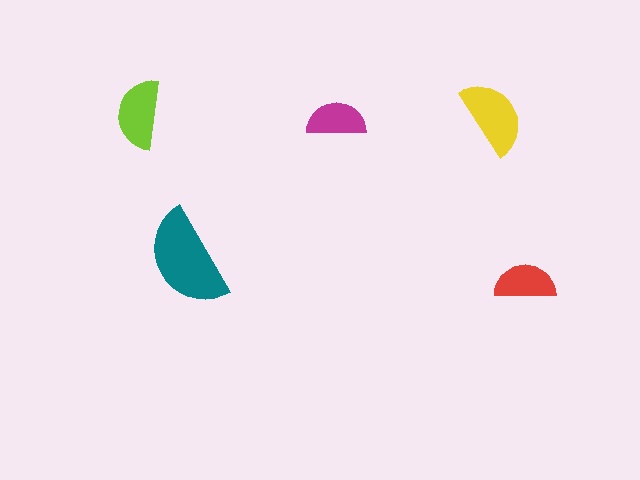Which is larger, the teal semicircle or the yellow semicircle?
The teal one.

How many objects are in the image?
There are 5 objects in the image.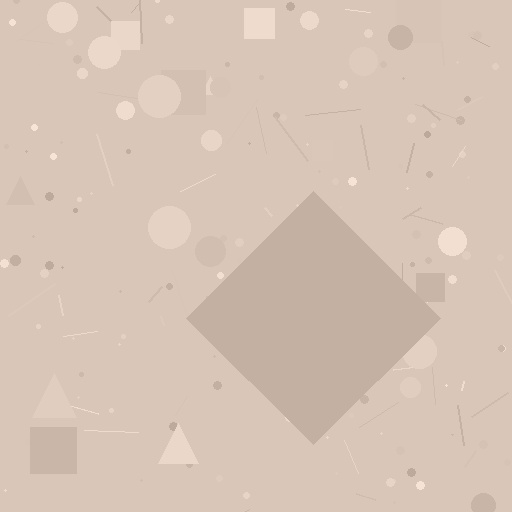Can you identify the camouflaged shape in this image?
The camouflaged shape is a diamond.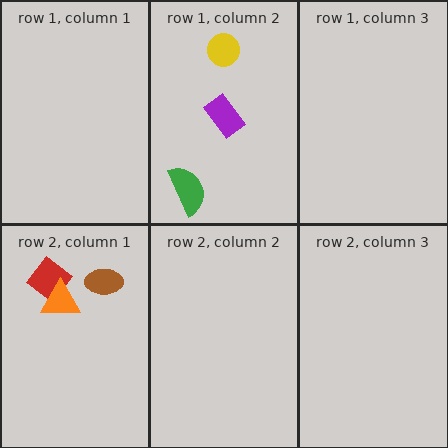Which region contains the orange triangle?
The row 2, column 1 region.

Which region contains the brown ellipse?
The row 2, column 1 region.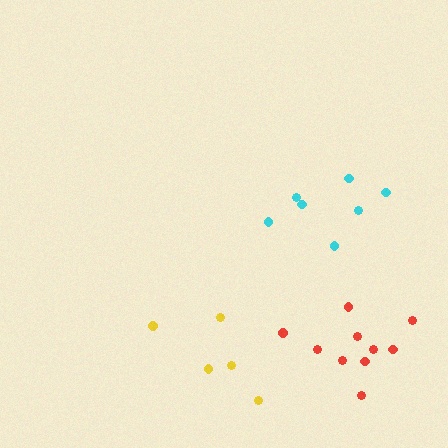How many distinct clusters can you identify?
There are 3 distinct clusters.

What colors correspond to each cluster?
The clusters are colored: cyan, yellow, red.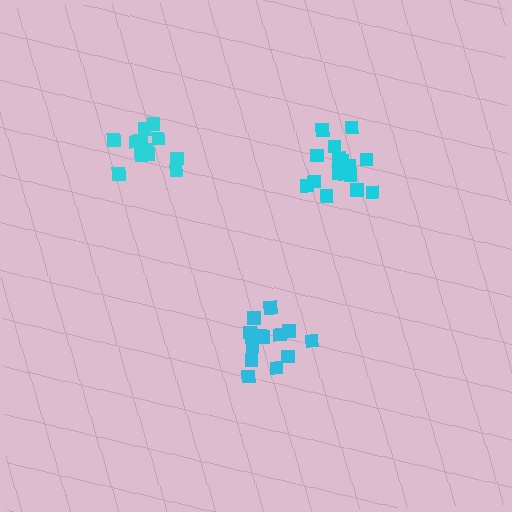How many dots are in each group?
Group 1: 16 dots, Group 2: 13 dots, Group 3: 13 dots (42 total).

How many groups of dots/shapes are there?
There are 3 groups.